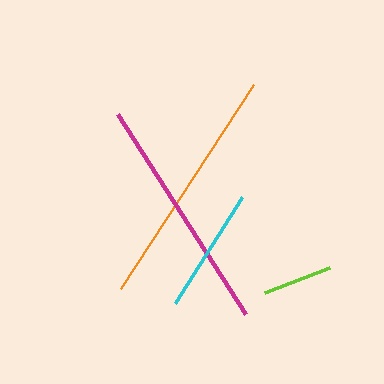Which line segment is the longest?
The orange line is the longest at approximately 243 pixels.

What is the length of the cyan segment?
The cyan segment is approximately 125 pixels long.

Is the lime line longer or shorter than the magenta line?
The magenta line is longer than the lime line.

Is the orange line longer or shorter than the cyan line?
The orange line is longer than the cyan line.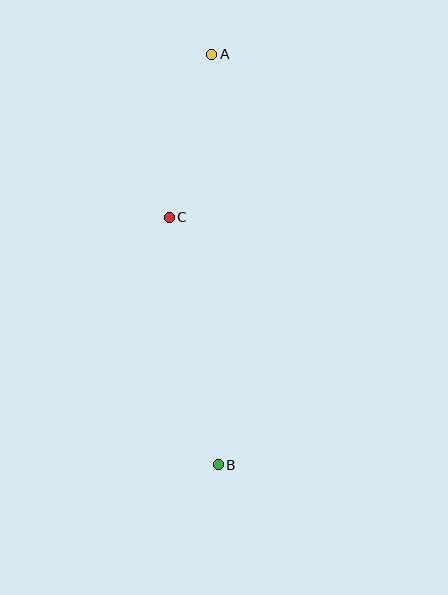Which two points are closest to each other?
Points A and C are closest to each other.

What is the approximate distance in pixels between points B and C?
The distance between B and C is approximately 252 pixels.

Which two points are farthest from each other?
Points A and B are farthest from each other.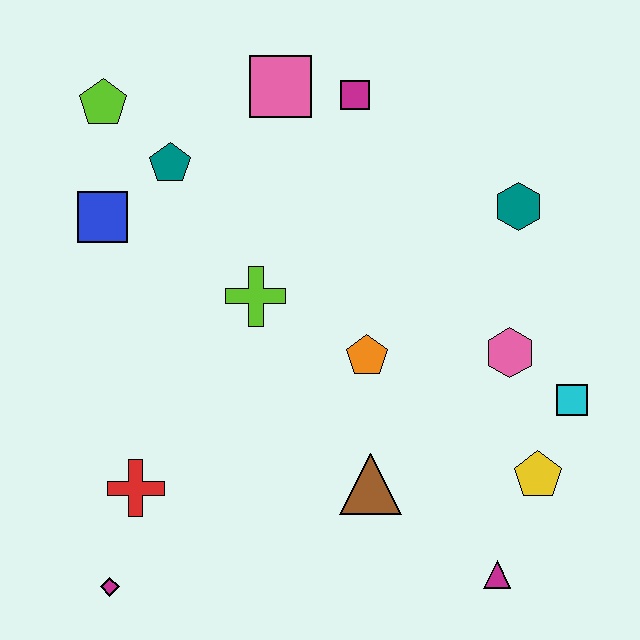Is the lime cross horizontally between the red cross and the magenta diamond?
No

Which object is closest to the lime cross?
The orange pentagon is closest to the lime cross.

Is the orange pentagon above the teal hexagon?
No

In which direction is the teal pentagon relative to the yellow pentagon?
The teal pentagon is to the left of the yellow pentagon.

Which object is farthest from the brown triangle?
The lime pentagon is farthest from the brown triangle.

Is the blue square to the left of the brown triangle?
Yes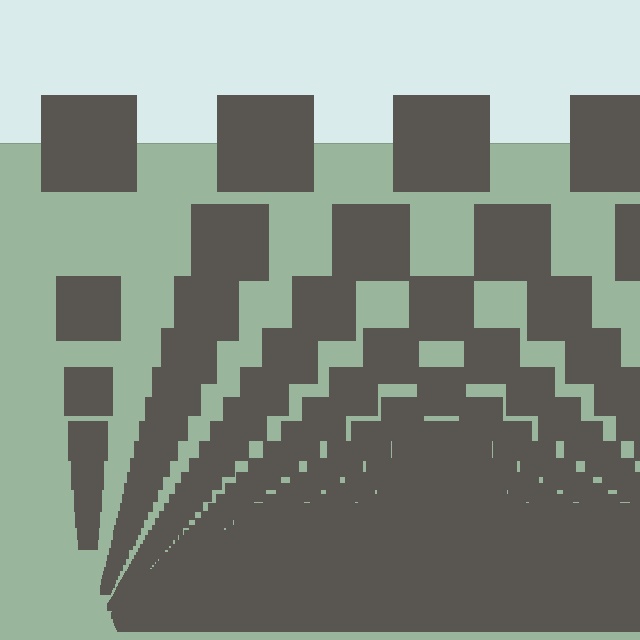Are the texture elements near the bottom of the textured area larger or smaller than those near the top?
Smaller. The gradient is inverted — elements near the bottom are smaller and denser.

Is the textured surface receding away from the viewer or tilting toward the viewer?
The surface appears to tilt toward the viewer. Texture elements get larger and sparser toward the top.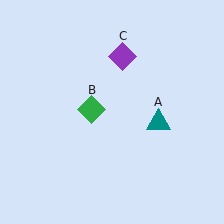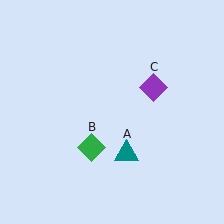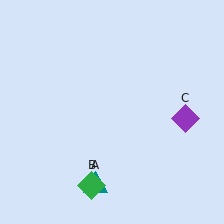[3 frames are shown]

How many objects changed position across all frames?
3 objects changed position: teal triangle (object A), green diamond (object B), purple diamond (object C).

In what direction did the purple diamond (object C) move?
The purple diamond (object C) moved down and to the right.